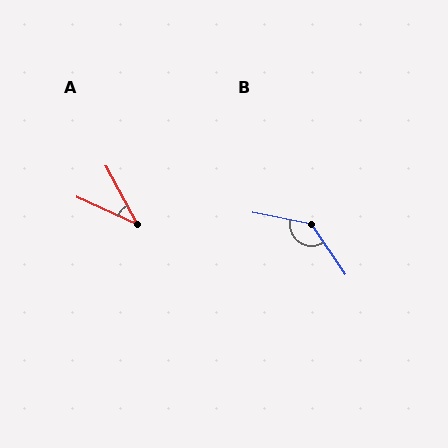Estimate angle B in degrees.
Approximately 135 degrees.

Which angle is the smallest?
A, at approximately 37 degrees.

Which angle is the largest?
B, at approximately 135 degrees.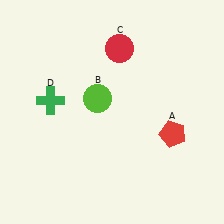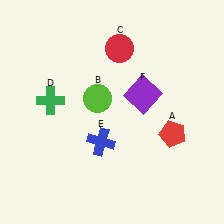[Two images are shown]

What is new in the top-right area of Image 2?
A purple square (F) was added in the top-right area of Image 2.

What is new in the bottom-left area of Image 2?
A blue cross (E) was added in the bottom-left area of Image 2.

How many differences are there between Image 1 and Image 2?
There are 2 differences between the two images.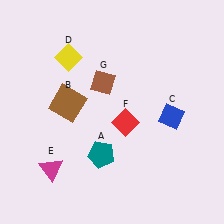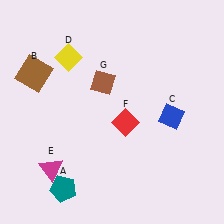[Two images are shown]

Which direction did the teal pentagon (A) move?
The teal pentagon (A) moved left.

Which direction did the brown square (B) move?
The brown square (B) moved left.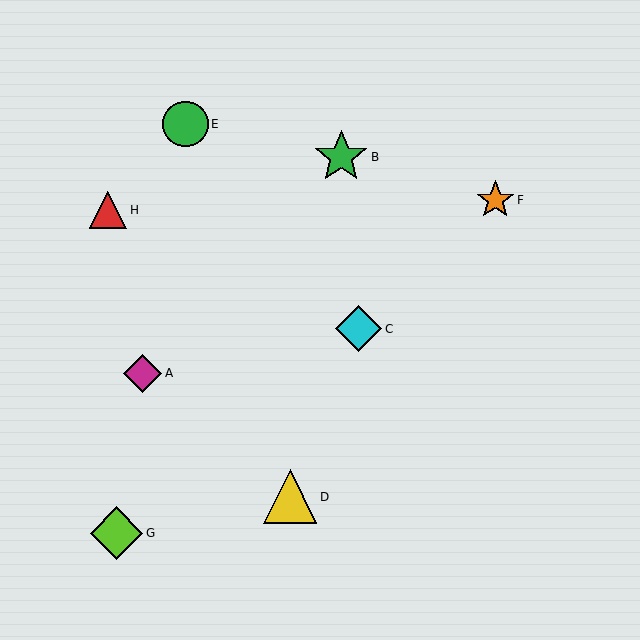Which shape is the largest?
The green star (labeled B) is the largest.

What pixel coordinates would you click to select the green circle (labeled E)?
Click at (185, 124) to select the green circle E.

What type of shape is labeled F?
Shape F is an orange star.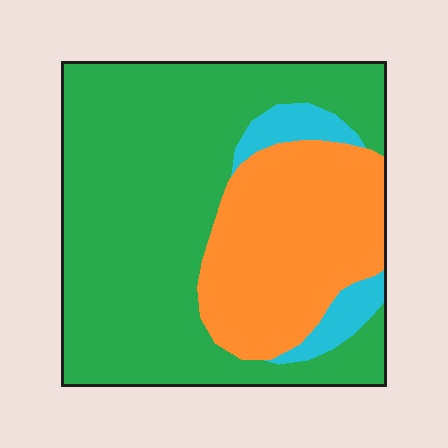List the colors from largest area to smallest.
From largest to smallest: green, orange, cyan.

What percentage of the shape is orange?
Orange covers 29% of the shape.